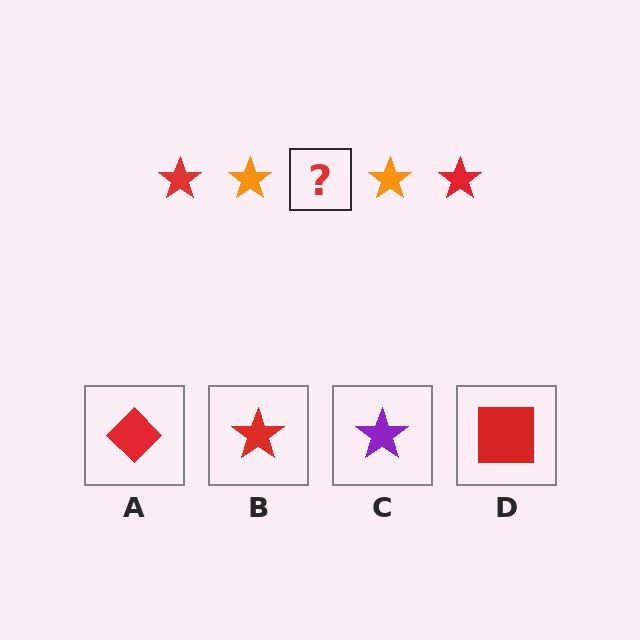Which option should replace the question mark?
Option B.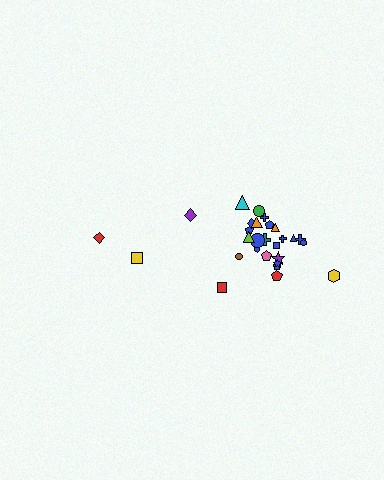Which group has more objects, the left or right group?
The right group.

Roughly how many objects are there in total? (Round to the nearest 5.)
Roughly 30 objects in total.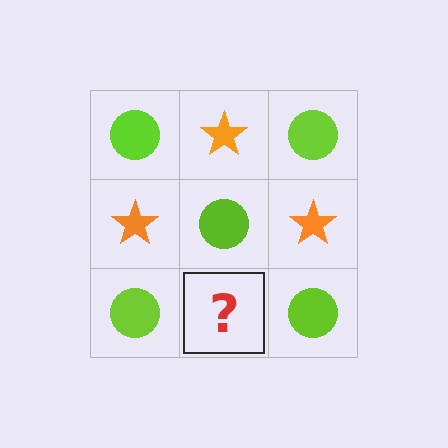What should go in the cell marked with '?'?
The missing cell should contain an orange star.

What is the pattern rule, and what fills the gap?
The rule is that it alternates lime circle and orange star in a checkerboard pattern. The gap should be filled with an orange star.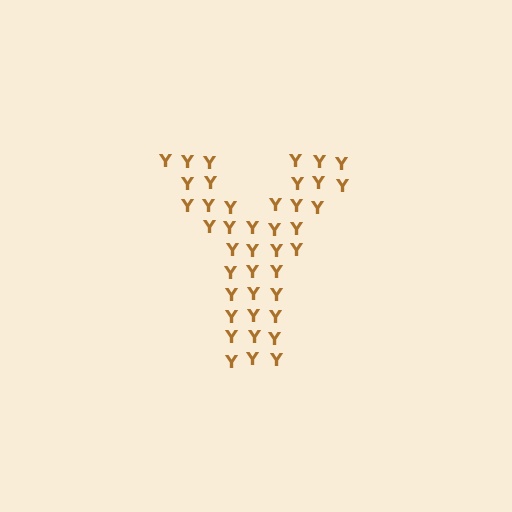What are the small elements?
The small elements are letter Y's.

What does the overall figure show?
The overall figure shows the letter Y.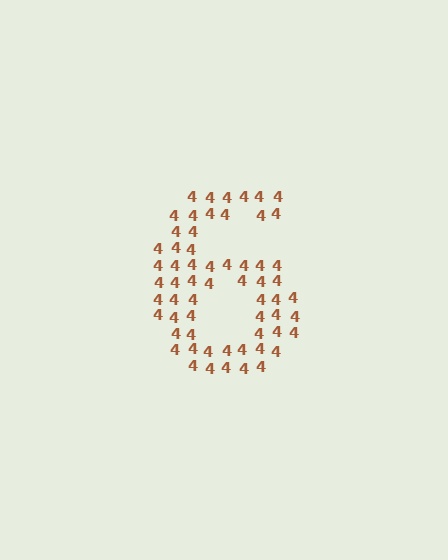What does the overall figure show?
The overall figure shows the digit 6.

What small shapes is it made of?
It is made of small digit 4's.